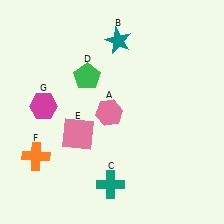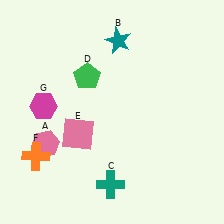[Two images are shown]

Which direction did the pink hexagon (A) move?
The pink hexagon (A) moved left.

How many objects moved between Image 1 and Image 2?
1 object moved between the two images.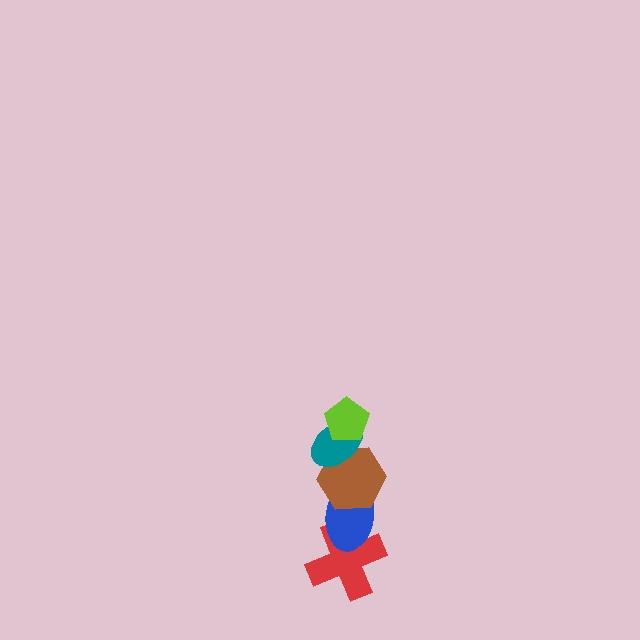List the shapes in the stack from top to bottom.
From top to bottom: the lime pentagon, the teal ellipse, the brown hexagon, the blue ellipse, the red cross.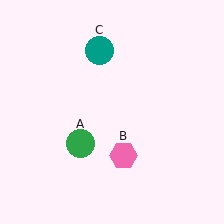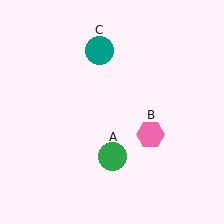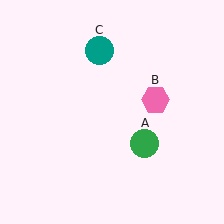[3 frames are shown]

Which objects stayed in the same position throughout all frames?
Teal circle (object C) remained stationary.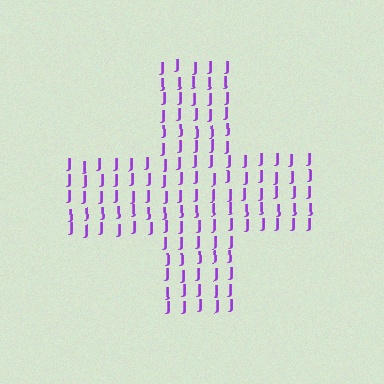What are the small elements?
The small elements are letter J's.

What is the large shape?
The large shape is a cross.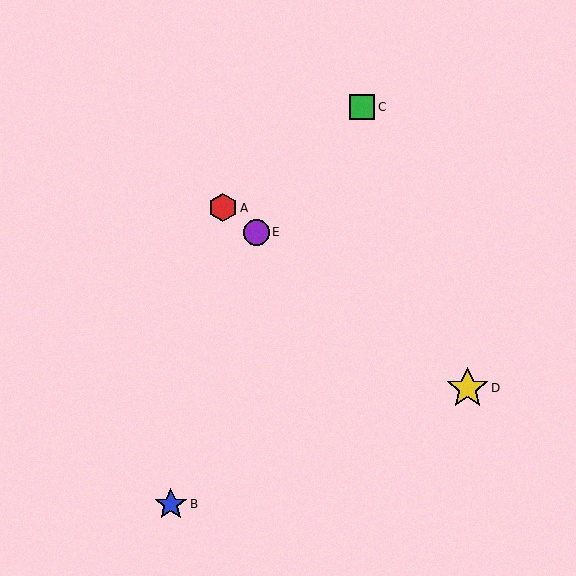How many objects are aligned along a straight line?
3 objects (A, D, E) are aligned along a straight line.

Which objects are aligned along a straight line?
Objects A, D, E are aligned along a straight line.